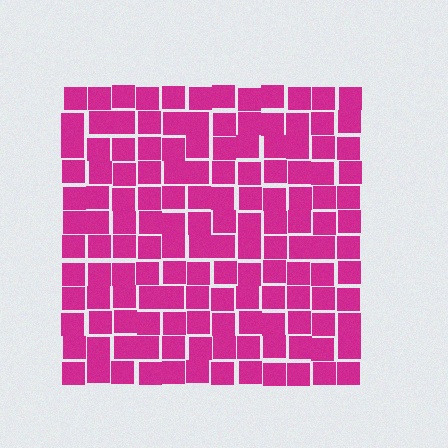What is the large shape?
The large shape is a square.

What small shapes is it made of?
It is made of small squares.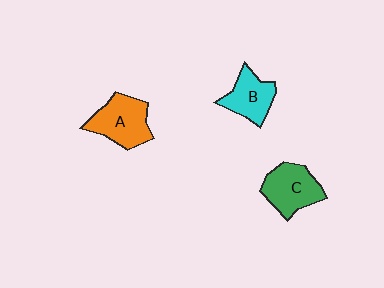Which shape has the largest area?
Shape A (orange).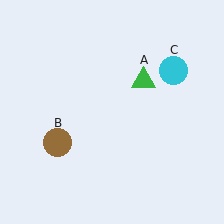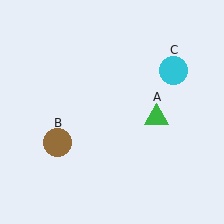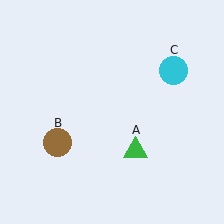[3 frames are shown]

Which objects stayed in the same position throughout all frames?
Brown circle (object B) and cyan circle (object C) remained stationary.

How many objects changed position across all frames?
1 object changed position: green triangle (object A).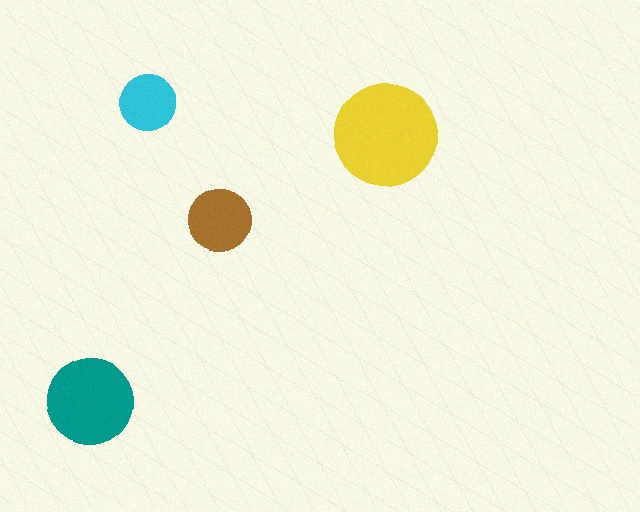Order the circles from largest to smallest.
the yellow one, the teal one, the brown one, the cyan one.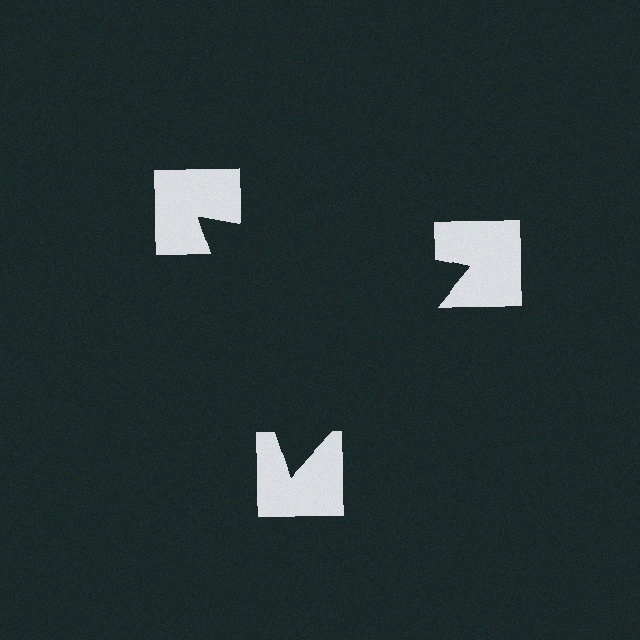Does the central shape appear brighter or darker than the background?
It typically appears slightly darker than the background, even though no actual brightness change is drawn.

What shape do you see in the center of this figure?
An illusory triangle — its edges are inferred from the aligned wedge cuts in the notched squares, not physically drawn.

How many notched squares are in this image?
There are 3 — one at each vertex of the illusory triangle.